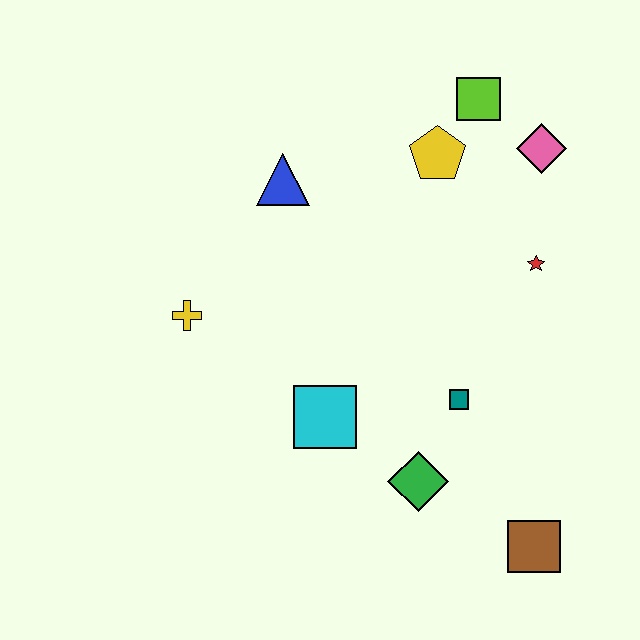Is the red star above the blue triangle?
No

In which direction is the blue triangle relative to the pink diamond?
The blue triangle is to the left of the pink diamond.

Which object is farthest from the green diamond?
The lime square is farthest from the green diamond.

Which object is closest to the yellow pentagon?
The lime square is closest to the yellow pentagon.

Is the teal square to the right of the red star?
No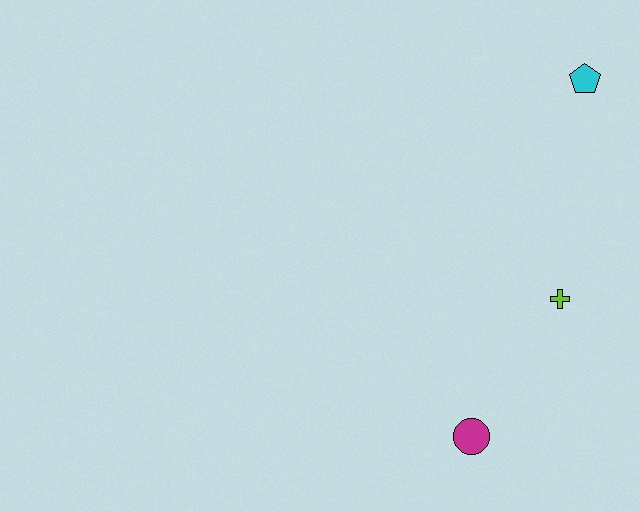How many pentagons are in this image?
There is 1 pentagon.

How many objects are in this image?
There are 3 objects.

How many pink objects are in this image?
There are no pink objects.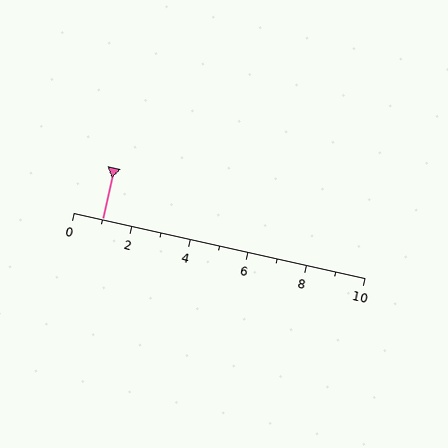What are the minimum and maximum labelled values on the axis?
The axis runs from 0 to 10.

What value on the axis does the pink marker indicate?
The marker indicates approximately 1.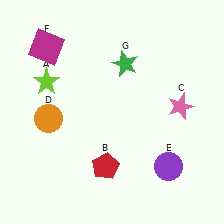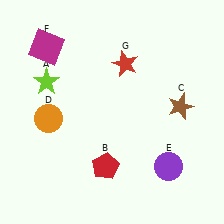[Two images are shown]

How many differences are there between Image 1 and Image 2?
There are 2 differences between the two images.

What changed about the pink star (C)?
In Image 1, C is pink. In Image 2, it changed to brown.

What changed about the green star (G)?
In Image 1, G is green. In Image 2, it changed to red.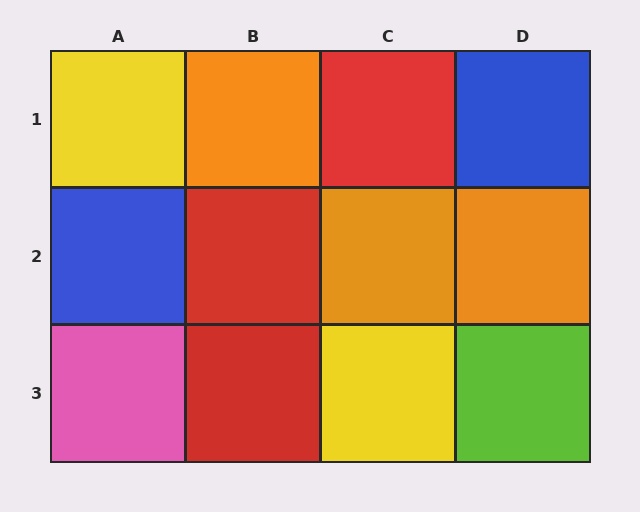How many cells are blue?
2 cells are blue.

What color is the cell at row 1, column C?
Red.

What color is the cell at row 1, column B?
Orange.